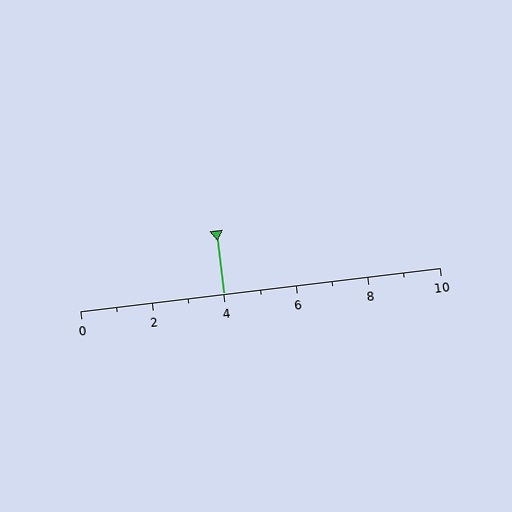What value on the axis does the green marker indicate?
The marker indicates approximately 4.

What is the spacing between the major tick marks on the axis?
The major ticks are spaced 2 apart.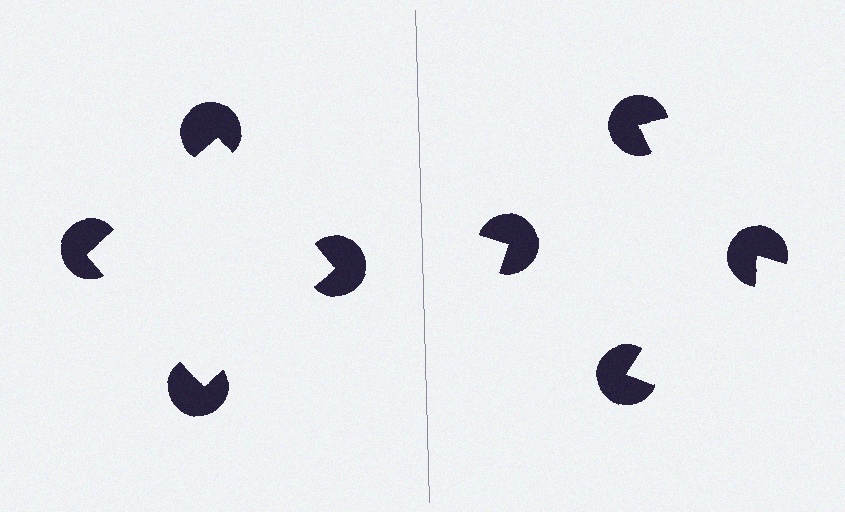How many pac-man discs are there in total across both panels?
8 — 4 on each side.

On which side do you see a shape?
An illusory square appears on the left side. On the right side the wedge cuts are rotated, so no coherent shape forms.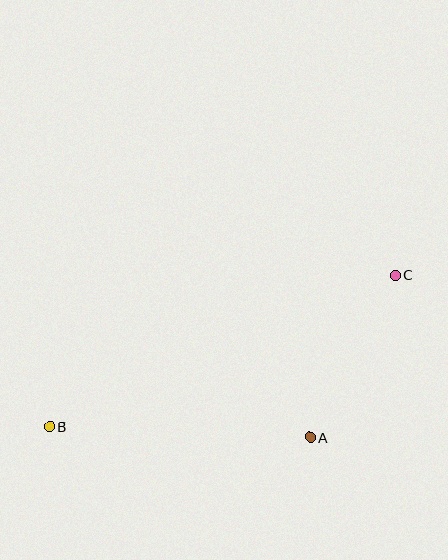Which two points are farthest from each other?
Points B and C are farthest from each other.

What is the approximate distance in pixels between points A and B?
The distance between A and B is approximately 261 pixels.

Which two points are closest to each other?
Points A and C are closest to each other.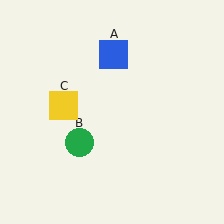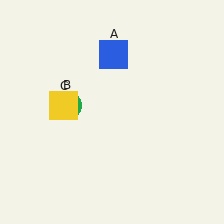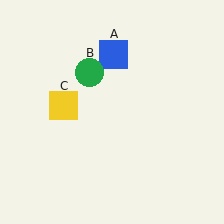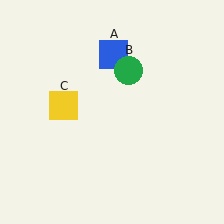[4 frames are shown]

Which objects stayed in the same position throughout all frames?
Blue square (object A) and yellow square (object C) remained stationary.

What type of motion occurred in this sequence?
The green circle (object B) rotated clockwise around the center of the scene.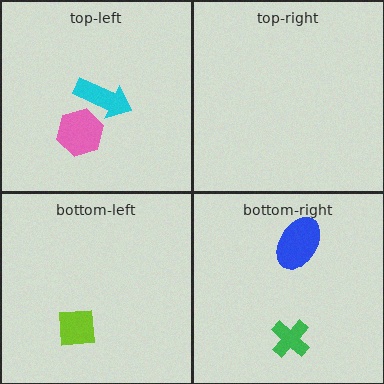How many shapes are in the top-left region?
2.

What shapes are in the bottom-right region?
The green cross, the blue ellipse.